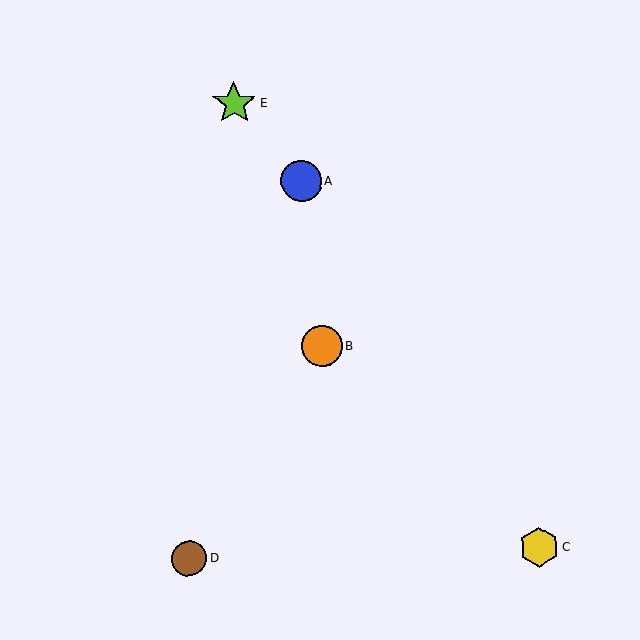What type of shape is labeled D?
Shape D is a brown circle.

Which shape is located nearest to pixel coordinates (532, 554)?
The yellow hexagon (labeled C) at (539, 547) is nearest to that location.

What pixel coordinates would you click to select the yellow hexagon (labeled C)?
Click at (539, 547) to select the yellow hexagon C.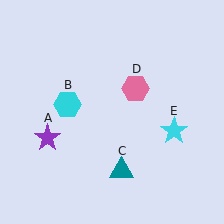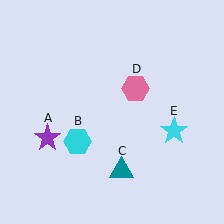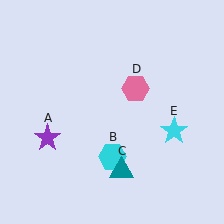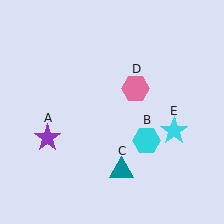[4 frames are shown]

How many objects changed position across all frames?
1 object changed position: cyan hexagon (object B).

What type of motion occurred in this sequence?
The cyan hexagon (object B) rotated counterclockwise around the center of the scene.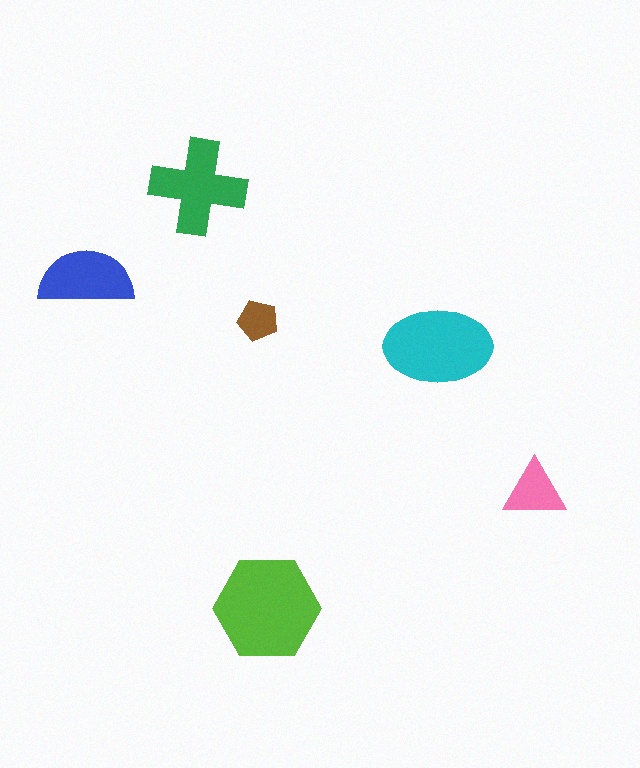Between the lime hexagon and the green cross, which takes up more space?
The lime hexagon.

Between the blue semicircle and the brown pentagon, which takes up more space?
The blue semicircle.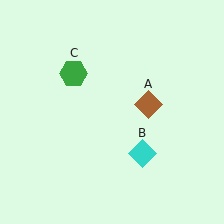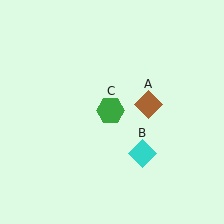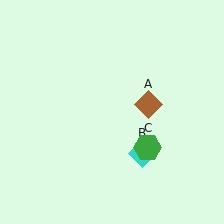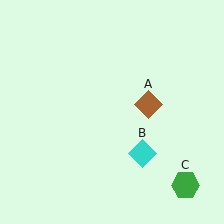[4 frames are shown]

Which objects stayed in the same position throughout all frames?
Brown diamond (object A) and cyan diamond (object B) remained stationary.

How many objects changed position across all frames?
1 object changed position: green hexagon (object C).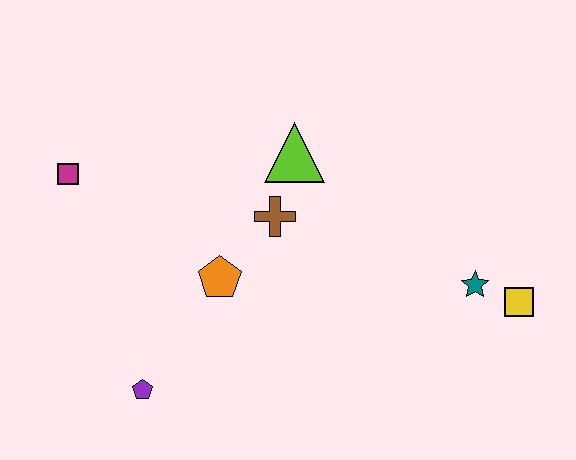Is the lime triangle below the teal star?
No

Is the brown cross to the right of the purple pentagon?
Yes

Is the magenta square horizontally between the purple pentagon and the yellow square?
No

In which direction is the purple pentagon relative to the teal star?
The purple pentagon is to the left of the teal star.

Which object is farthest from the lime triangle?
The purple pentagon is farthest from the lime triangle.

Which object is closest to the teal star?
The yellow square is closest to the teal star.